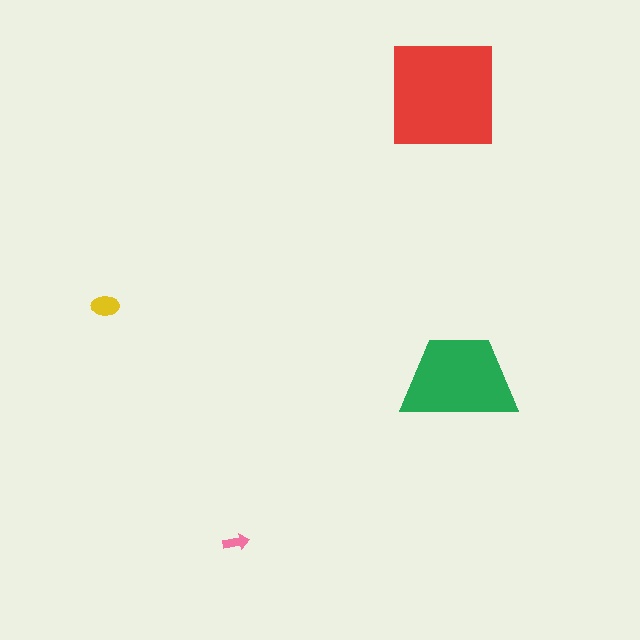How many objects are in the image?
There are 4 objects in the image.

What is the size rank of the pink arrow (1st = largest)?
4th.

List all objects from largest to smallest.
The red square, the green trapezoid, the yellow ellipse, the pink arrow.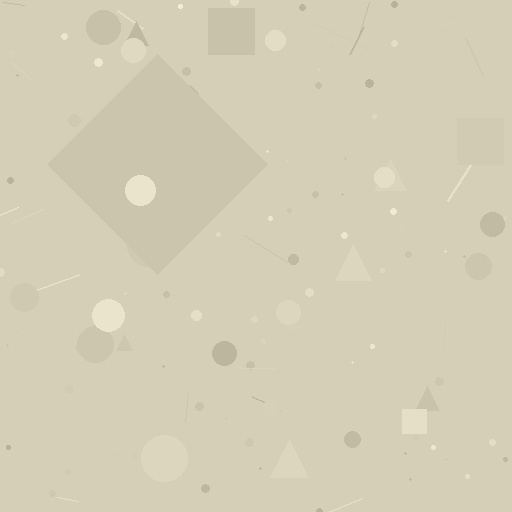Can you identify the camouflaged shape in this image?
The camouflaged shape is a diamond.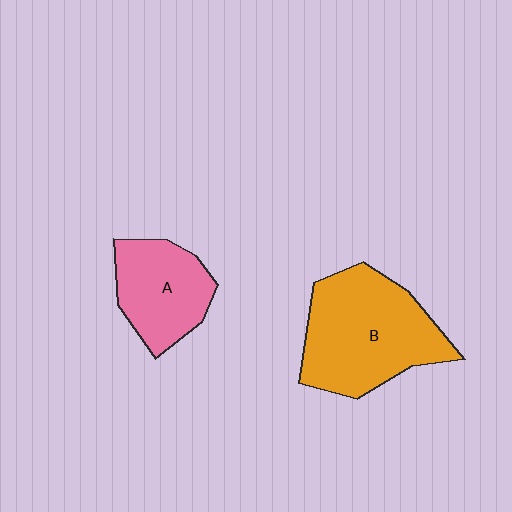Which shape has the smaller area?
Shape A (pink).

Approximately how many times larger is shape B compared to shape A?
Approximately 1.6 times.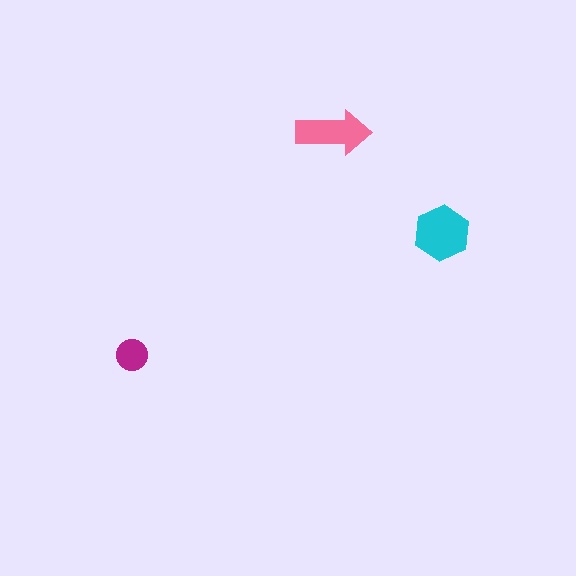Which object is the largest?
The cyan hexagon.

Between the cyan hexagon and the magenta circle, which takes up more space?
The cyan hexagon.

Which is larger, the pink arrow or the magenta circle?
The pink arrow.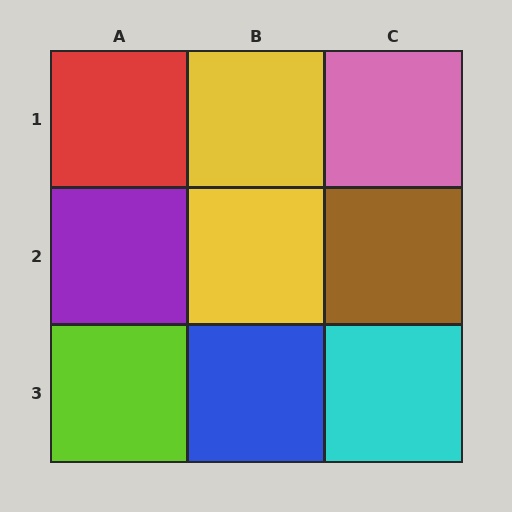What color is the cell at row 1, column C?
Pink.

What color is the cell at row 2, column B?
Yellow.